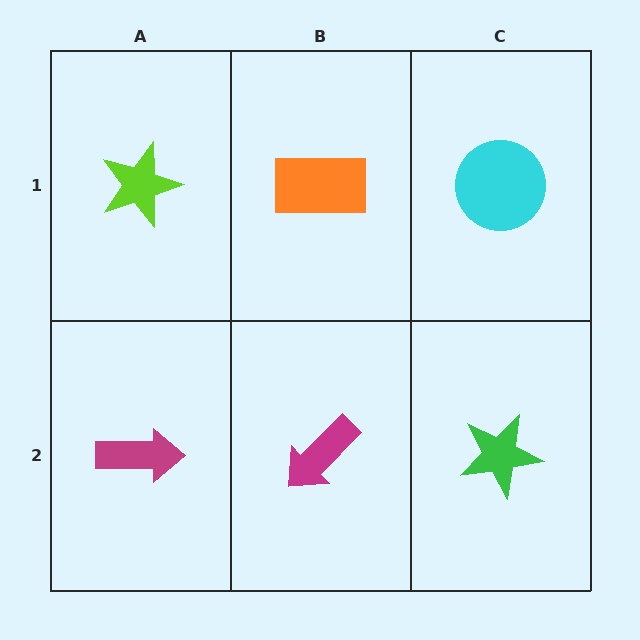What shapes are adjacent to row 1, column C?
A green star (row 2, column C), an orange rectangle (row 1, column B).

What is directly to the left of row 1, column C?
An orange rectangle.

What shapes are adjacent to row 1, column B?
A magenta arrow (row 2, column B), a lime star (row 1, column A), a cyan circle (row 1, column C).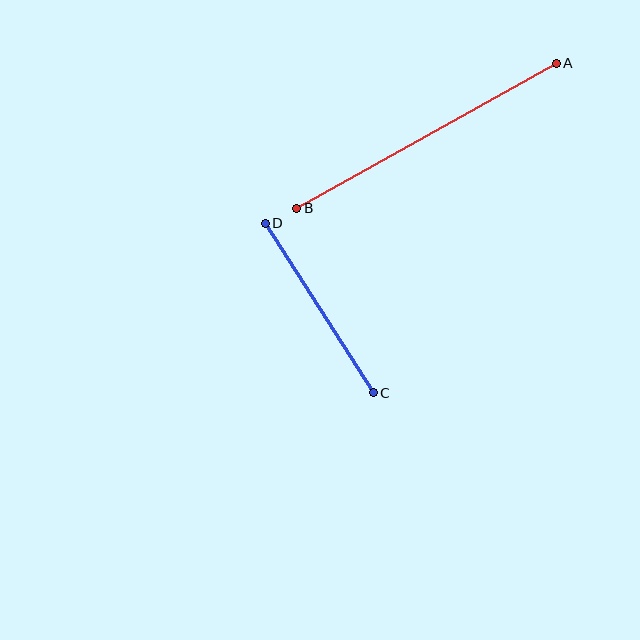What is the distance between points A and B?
The distance is approximately 298 pixels.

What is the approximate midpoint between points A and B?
The midpoint is at approximately (426, 136) pixels.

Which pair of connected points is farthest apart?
Points A and B are farthest apart.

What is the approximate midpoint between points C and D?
The midpoint is at approximately (319, 308) pixels.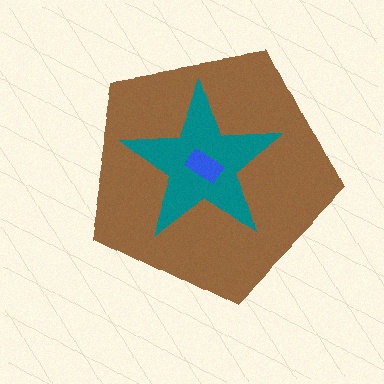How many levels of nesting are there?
3.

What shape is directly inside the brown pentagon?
The teal star.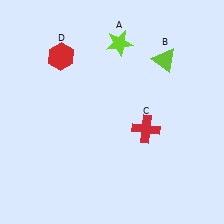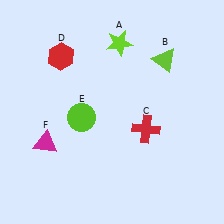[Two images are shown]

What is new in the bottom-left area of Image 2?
A lime circle (E) was added in the bottom-left area of Image 2.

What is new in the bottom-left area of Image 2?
A magenta triangle (F) was added in the bottom-left area of Image 2.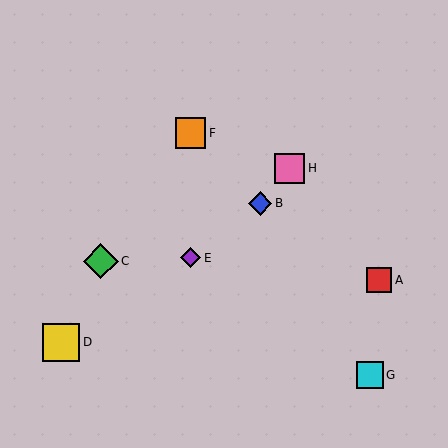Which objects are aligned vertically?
Objects E, F are aligned vertically.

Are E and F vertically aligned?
Yes, both are at x≈190.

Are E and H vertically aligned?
No, E is at x≈190 and H is at x≈289.